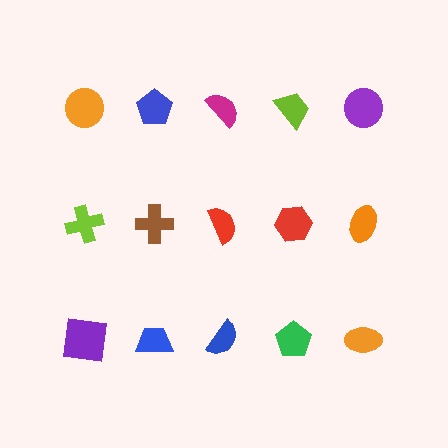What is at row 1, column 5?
A purple circle.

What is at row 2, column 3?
A red semicircle.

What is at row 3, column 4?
A green pentagon.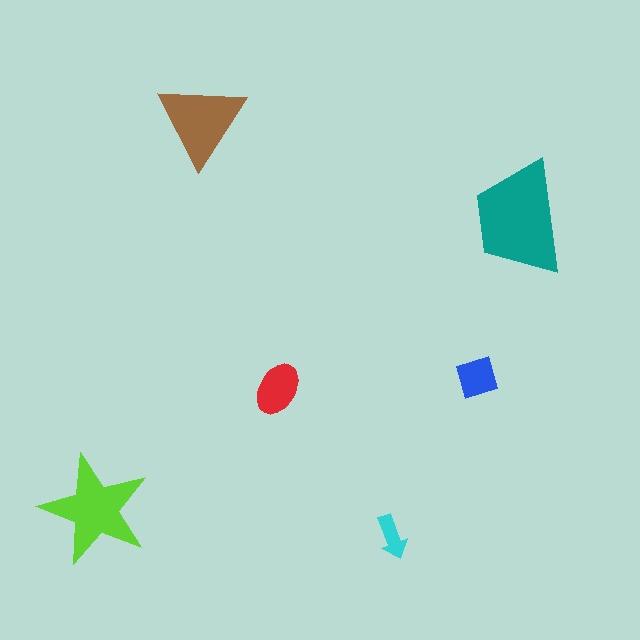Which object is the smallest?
The cyan arrow.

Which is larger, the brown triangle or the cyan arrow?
The brown triangle.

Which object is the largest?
The teal trapezoid.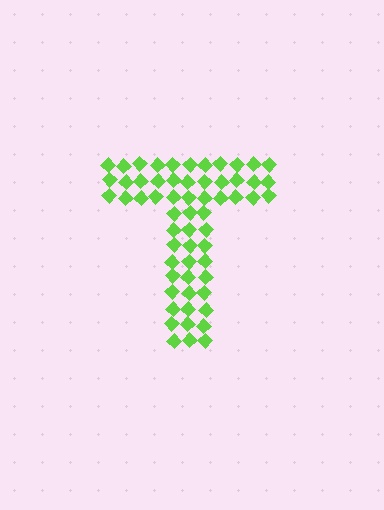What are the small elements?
The small elements are diamonds.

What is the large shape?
The large shape is the letter T.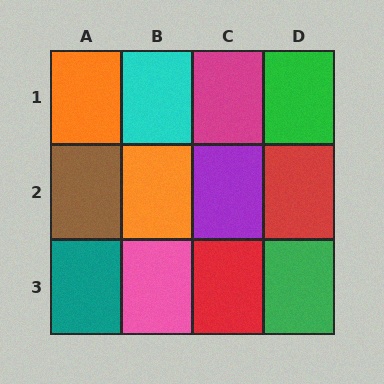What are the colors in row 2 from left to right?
Brown, orange, purple, red.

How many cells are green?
2 cells are green.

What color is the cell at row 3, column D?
Green.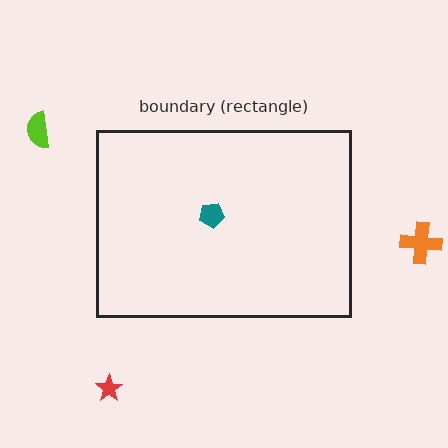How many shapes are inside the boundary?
1 inside, 3 outside.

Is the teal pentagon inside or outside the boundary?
Inside.